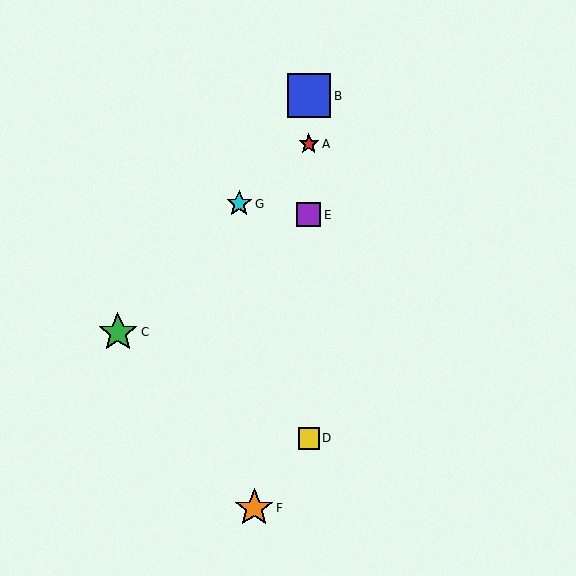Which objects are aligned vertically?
Objects A, B, D, E are aligned vertically.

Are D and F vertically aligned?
No, D is at x≈309 and F is at x≈254.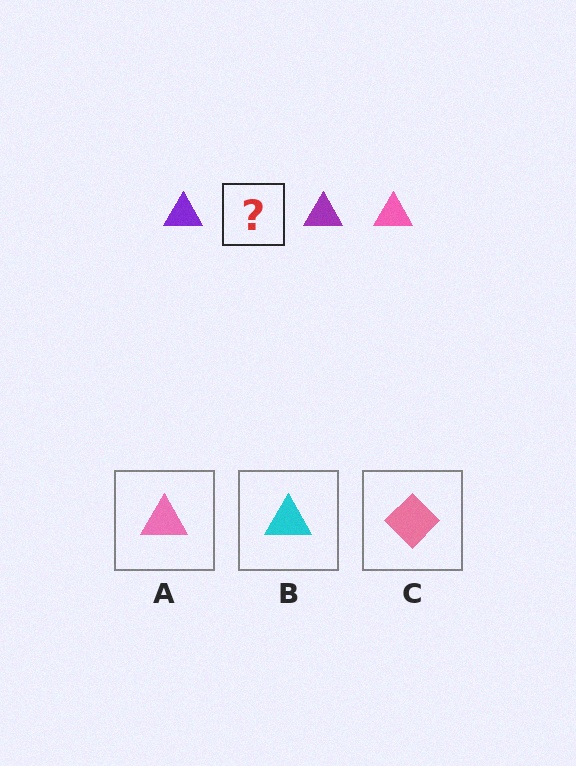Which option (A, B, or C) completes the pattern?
A.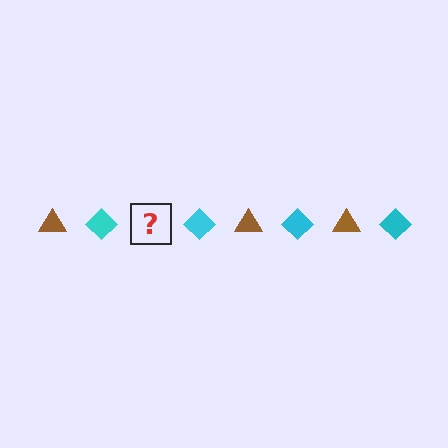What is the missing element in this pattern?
The missing element is a brown triangle.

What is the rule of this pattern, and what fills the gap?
The rule is that the pattern alternates between brown triangle and cyan diamond. The gap should be filled with a brown triangle.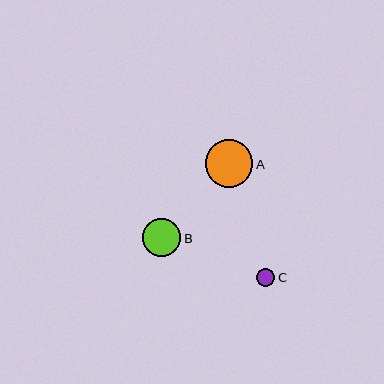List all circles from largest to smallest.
From largest to smallest: A, B, C.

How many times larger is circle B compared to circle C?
Circle B is approximately 2.1 times the size of circle C.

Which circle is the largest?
Circle A is the largest with a size of approximately 48 pixels.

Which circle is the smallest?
Circle C is the smallest with a size of approximately 19 pixels.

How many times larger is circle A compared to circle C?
Circle A is approximately 2.6 times the size of circle C.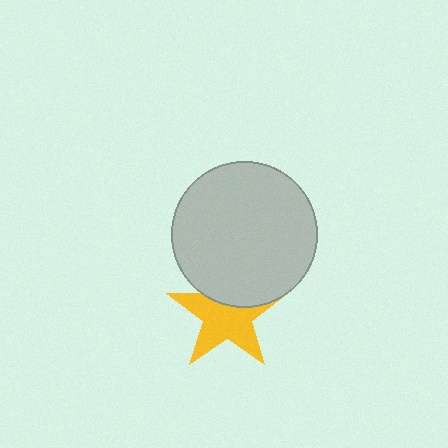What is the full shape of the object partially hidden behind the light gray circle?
The partially hidden object is a yellow star.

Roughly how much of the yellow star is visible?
Most of it is visible (roughly 67%).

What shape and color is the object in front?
The object in front is a light gray circle.